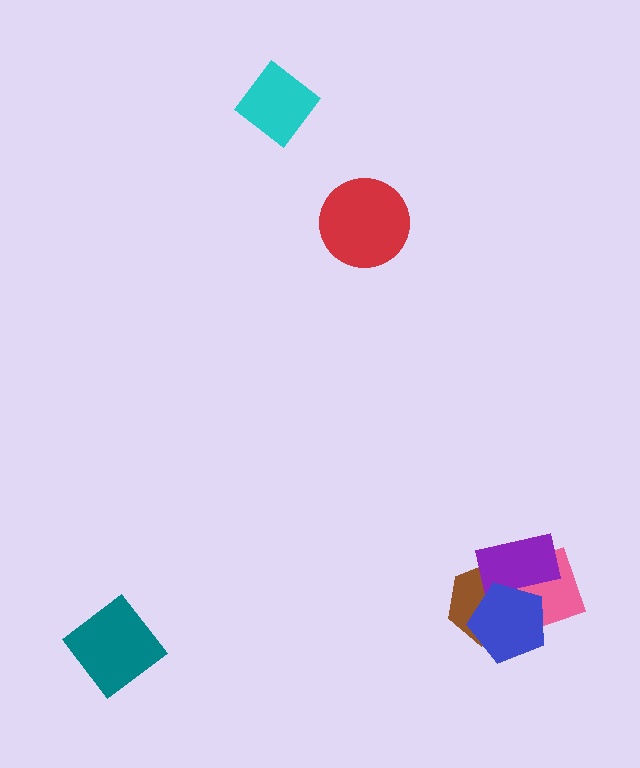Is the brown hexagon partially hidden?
Yes, it is partially covered by another shape.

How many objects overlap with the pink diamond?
3 objects overlap with the pink diamond.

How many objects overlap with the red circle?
0 objects overlap with the red circle.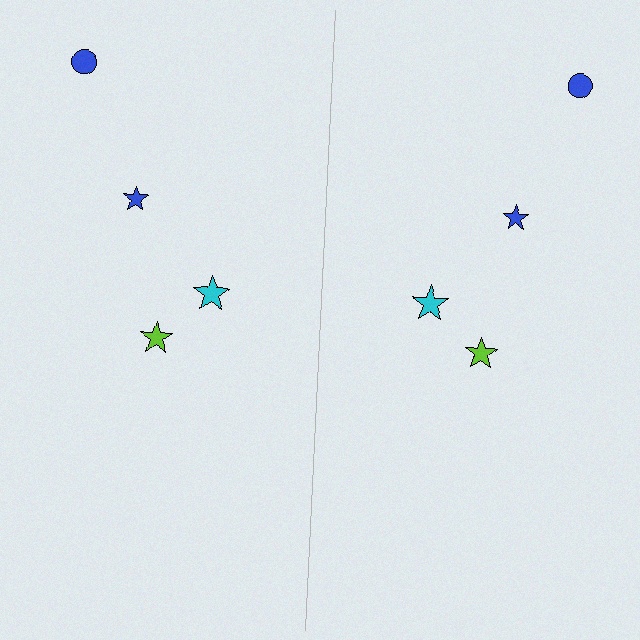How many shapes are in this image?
There are 8 shapes in this image.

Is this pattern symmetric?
Yes, this pattern has bilateral (reflection) symmetry.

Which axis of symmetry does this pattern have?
The pattern has a vertical axis of symmetry running through the center of the image.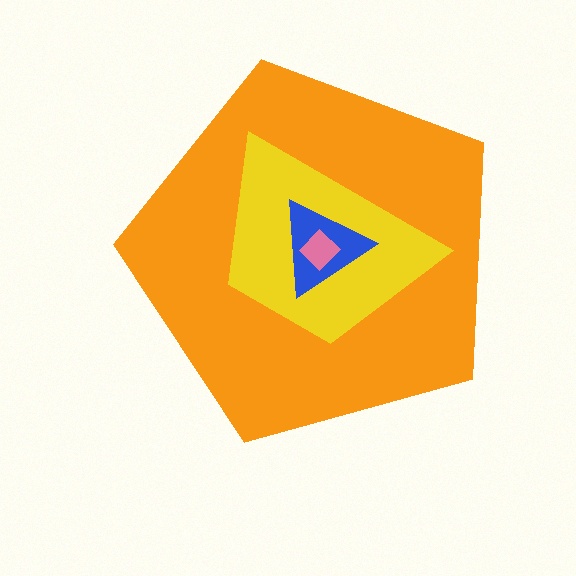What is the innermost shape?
The pink diamond.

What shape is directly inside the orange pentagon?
The yellow trapezoid.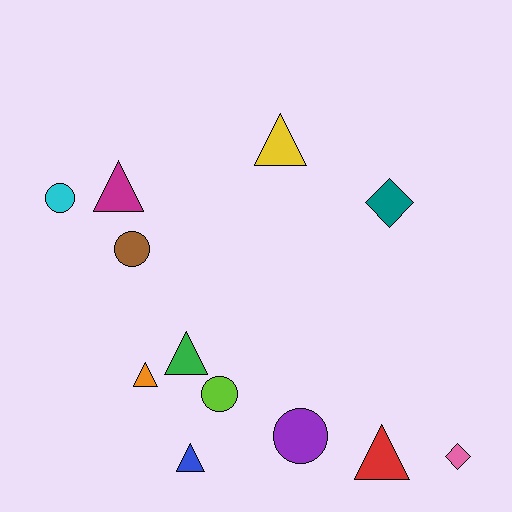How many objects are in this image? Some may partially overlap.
There are 12 objects.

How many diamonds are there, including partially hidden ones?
There are 2 diamonds.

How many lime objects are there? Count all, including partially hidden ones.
There is 1 lime object.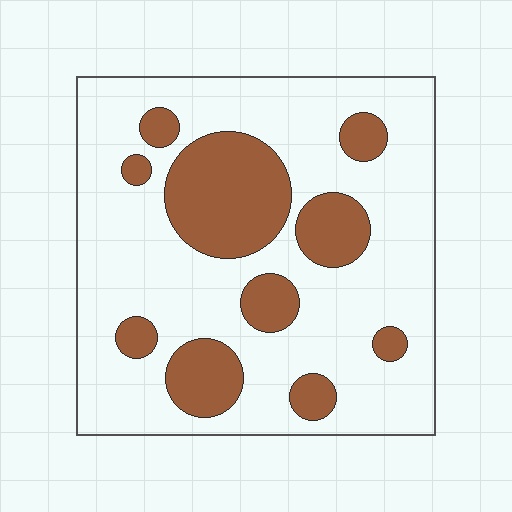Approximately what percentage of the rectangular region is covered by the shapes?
Approximately 25%.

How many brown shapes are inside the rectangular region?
10.